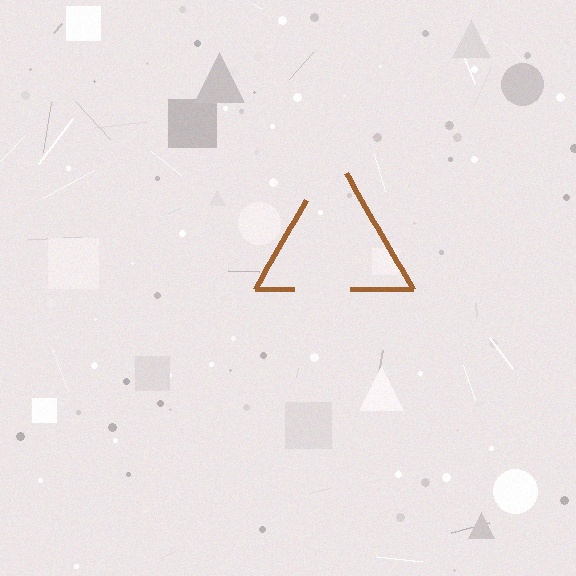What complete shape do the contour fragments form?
The contour fragments form a triangle.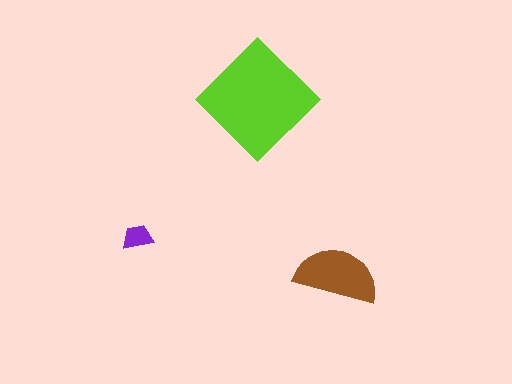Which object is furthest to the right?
The brown semicircle is rightmost.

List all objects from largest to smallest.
The lime diamond, the brown semicircle, the purple trapezoid.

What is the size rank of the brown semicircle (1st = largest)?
2nd.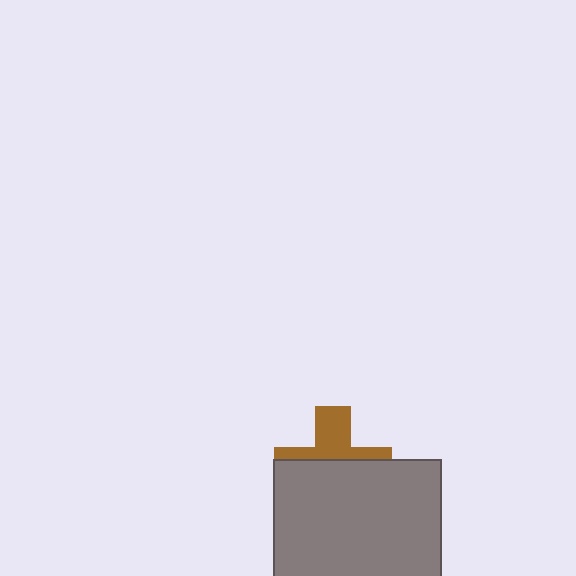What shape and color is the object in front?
The object in front is a gray square.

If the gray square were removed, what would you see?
You would see the complete brown cross.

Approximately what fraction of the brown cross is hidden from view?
Roughly 59% of the brown cross is hidden behind the gray square.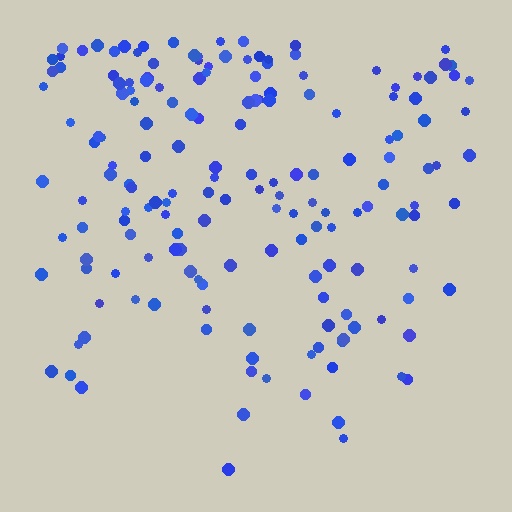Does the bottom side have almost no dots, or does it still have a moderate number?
Still a moderate number, just noticeably fewer than the top.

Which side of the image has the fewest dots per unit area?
The bottom.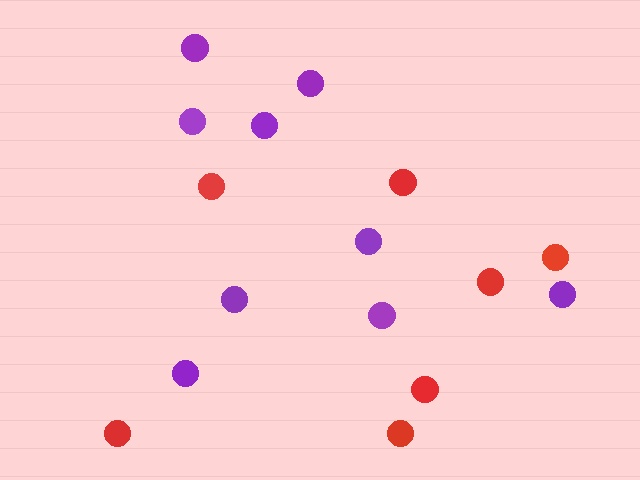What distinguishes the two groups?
There are 2 groups: one group of purple circles (9) and one group of red circles (7).